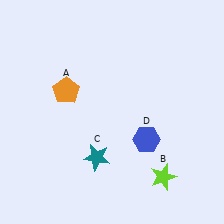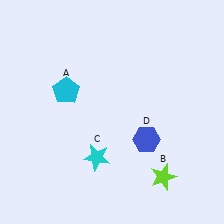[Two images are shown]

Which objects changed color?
A changed from orange to cyan. C changed from teal to cyan.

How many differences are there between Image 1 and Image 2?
There are 2 differences between the two images.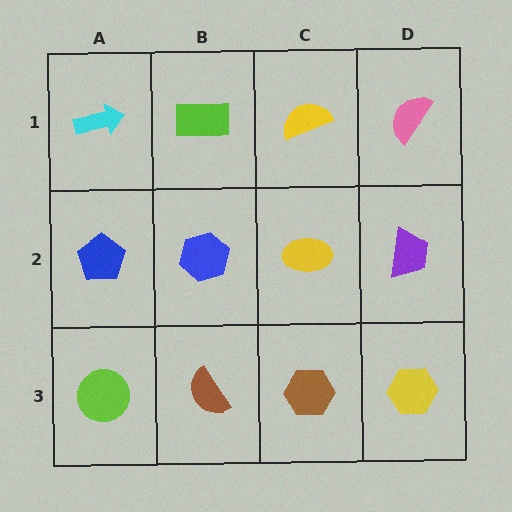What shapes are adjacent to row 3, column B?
A blue hexagon (row 2, column B), a lime circle (row 3, column A), a brown hexagon (row 3, column C).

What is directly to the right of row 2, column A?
A blue hexagon.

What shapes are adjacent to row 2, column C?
A yellow semicircle (row 1, column C), a brown hexagon (row 3, column C), a blue hexagon (row 2, column B), a purple trapezoid (row 2, column D).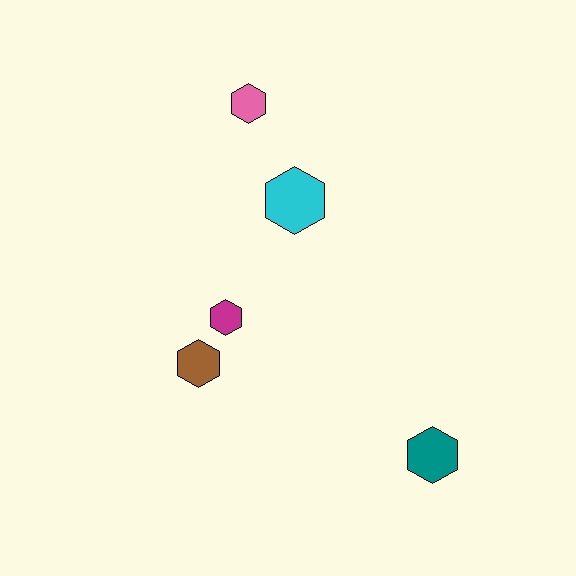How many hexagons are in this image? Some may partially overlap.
There are 5 hexagons.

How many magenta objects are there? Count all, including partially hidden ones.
There is 1 magenta object.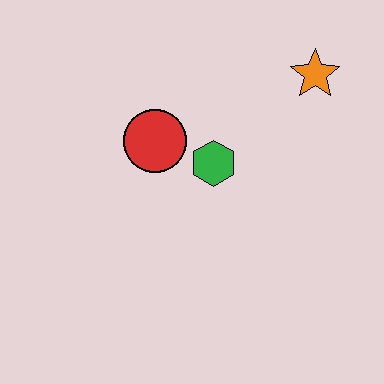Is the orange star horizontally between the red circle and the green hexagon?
No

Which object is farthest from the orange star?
The red circle is farthest from the orange star.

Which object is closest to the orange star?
The green hexagon is closest to the orange star.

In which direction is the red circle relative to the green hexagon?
The red circle is to the left of the green hexagon.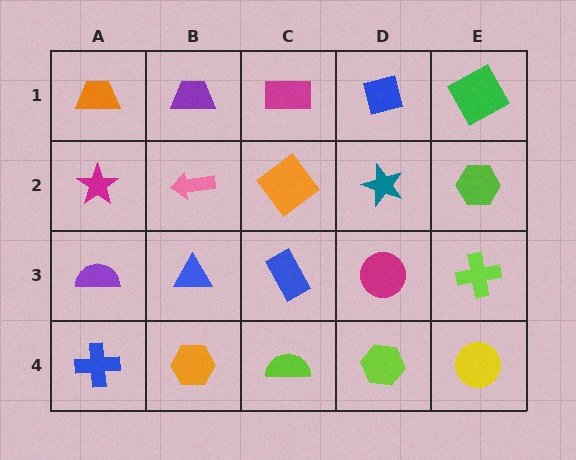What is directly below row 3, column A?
A blue cross.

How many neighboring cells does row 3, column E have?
3.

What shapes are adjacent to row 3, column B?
A pink arrow (row 2, column B), an orange hexagon (row 4, column B), a purple semicircle (row 3, column A), a blue rectangle (row 3, column C).